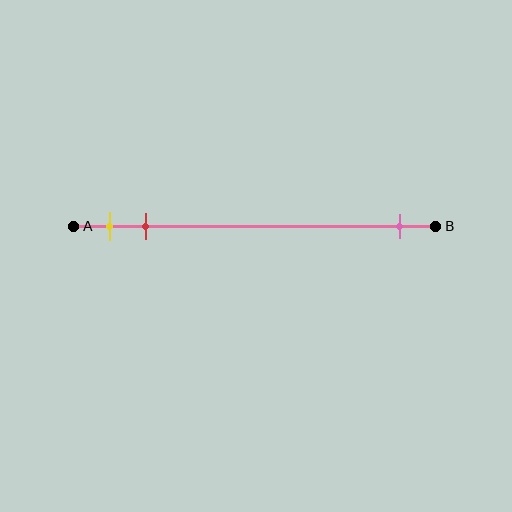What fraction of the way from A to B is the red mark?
The red mark is approximately 20% (0.2) of the way from A to B.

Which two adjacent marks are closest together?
The yellow and red marks are the closest adjacent pair.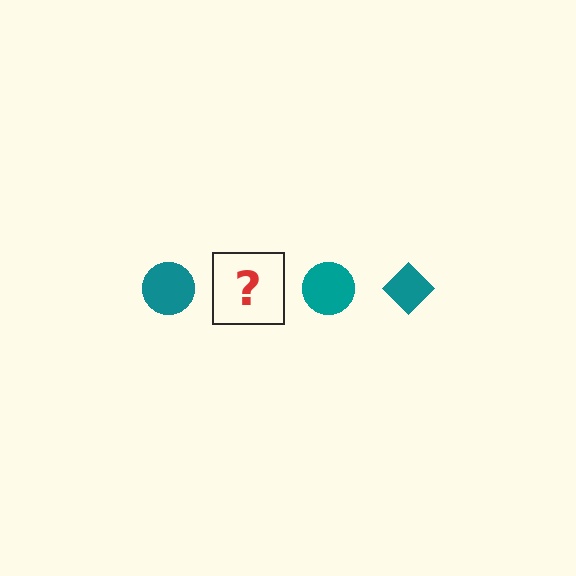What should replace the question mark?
The question mark should be replaced with a teal diamond.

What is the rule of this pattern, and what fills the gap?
The rule is that the pattern cycles through circle, diamond shapes in teal. The gap should be filled with a teal diamond.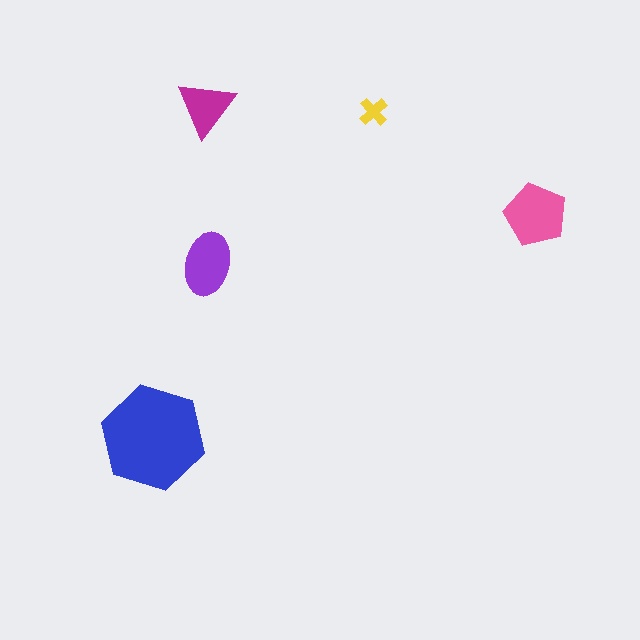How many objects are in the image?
There are 5 objects in the image.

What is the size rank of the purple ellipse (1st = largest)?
3rd.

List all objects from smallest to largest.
The yellow cross, the magenta triangle, the purple ellipse, the pink pentagon, the blue hexagon.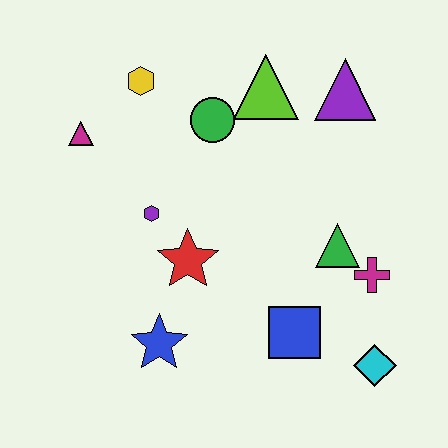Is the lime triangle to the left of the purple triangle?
Yes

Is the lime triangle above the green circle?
Yes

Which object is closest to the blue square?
The cyan diamond is closest to the blue square.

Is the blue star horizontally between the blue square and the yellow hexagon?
Yes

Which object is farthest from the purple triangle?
The blue star is farthest from the purple triangle.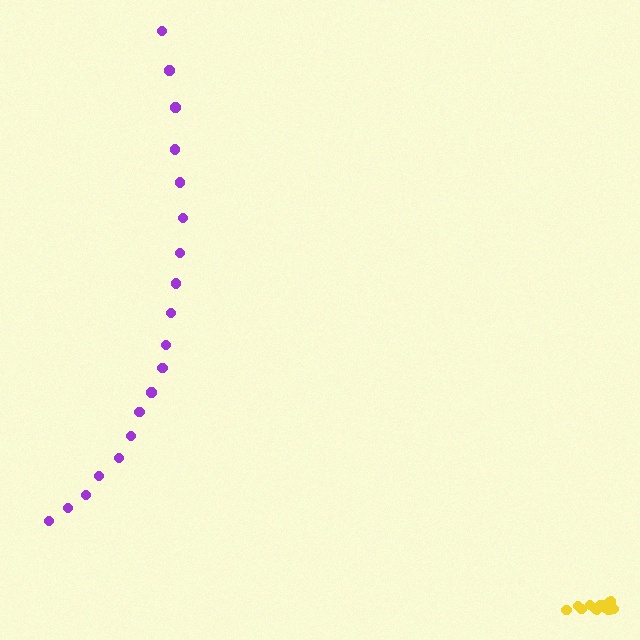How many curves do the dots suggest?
There are 2 distinct paths.